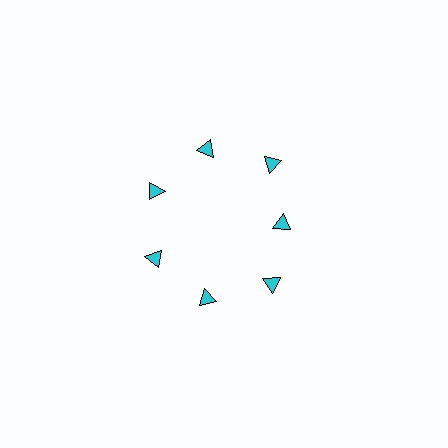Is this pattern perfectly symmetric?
No. The 7 cyan triangles are arranged in a ring, but one element near the 3 o'clock position is pulled inward toward the center, breaking the 7-fold rotational symmetry.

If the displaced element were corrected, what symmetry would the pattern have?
It would have 7-fold rotational symmetry — the pattern would map onto itself every 51 degrees.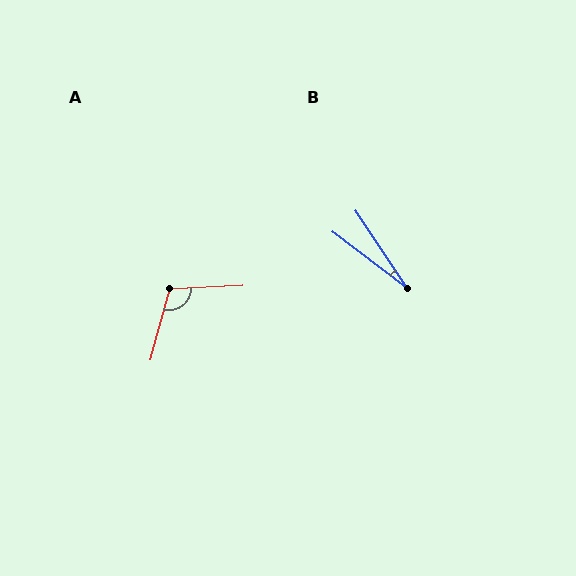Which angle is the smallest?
B, at approximately 20 degrees.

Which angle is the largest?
A, at approximately 108 degrees.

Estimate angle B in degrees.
Approximately 20 degrees.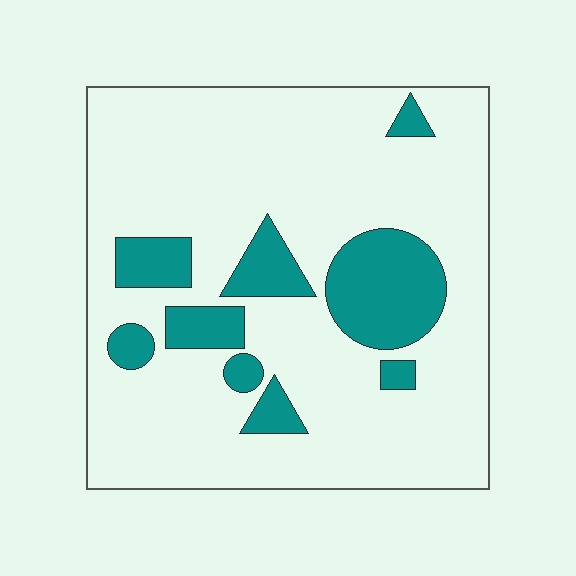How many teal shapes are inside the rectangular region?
9.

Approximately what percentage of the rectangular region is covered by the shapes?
Approximately 20%.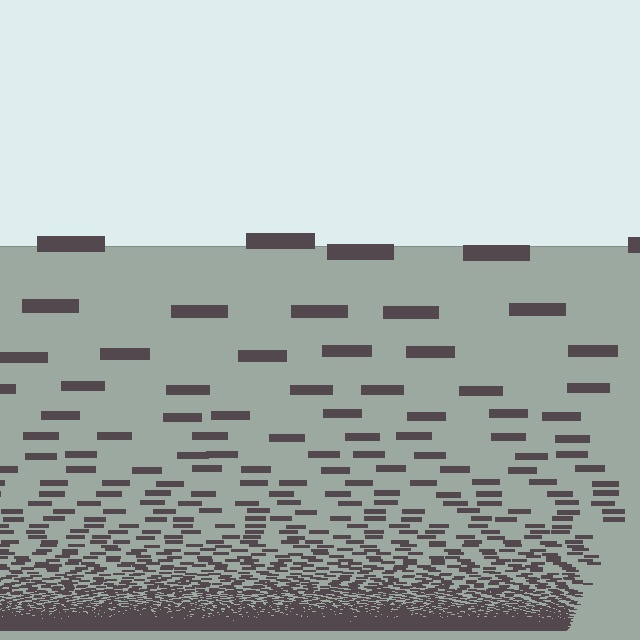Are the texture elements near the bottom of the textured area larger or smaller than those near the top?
Smaller. The gradient is inverted — elements near the bottom are smaller and denser.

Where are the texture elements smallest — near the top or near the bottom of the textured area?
Near the bottom.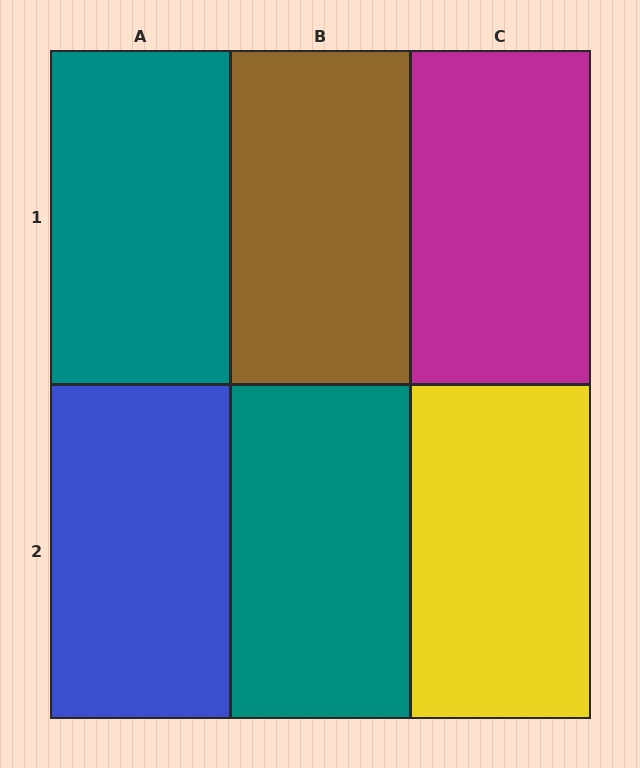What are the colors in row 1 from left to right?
Teal, brown, magenta.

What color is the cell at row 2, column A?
Blue.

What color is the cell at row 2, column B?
Teal.